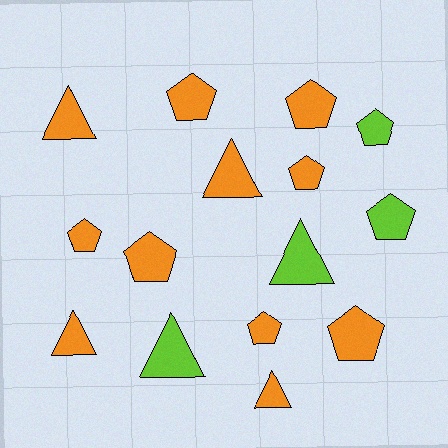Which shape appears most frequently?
Pentagon, with 9 objects.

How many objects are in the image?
There are 15 objects.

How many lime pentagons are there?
There are 2 lime pentagons.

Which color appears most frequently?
Orange, with 11 objects.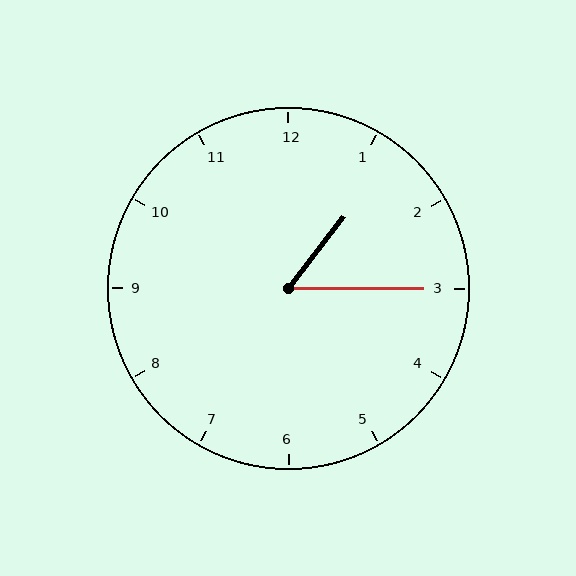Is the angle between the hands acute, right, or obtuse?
It is acute.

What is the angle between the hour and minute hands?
Approximately 52 degrees.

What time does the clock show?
1:15.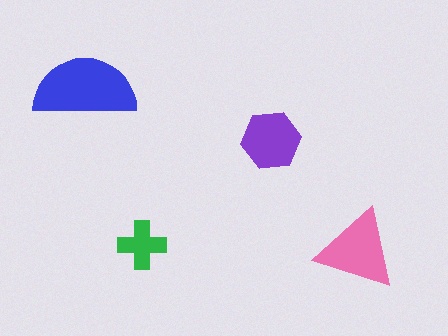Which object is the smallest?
The green cross.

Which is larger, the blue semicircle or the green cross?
The blue semicircle.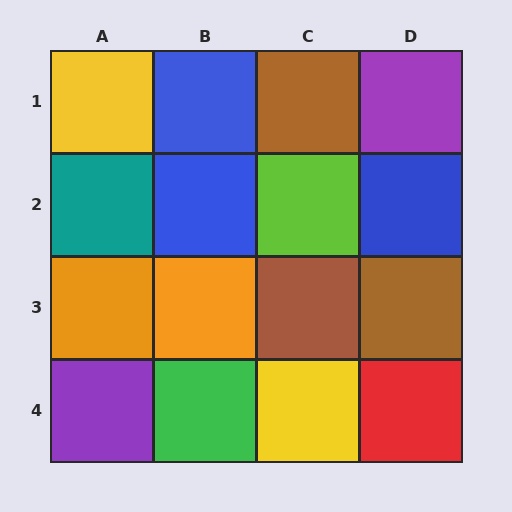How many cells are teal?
1 cell is teal.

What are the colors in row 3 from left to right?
Orange, orange, brown, brown.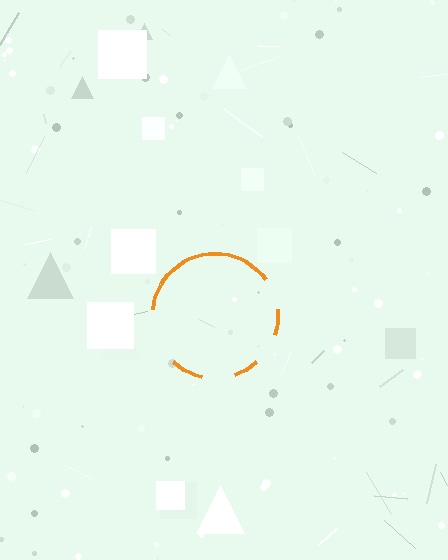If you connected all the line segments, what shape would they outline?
They would outline a circle.